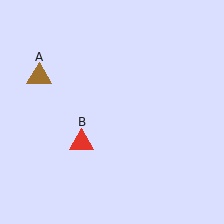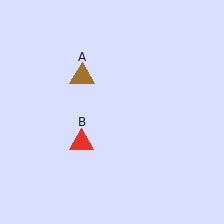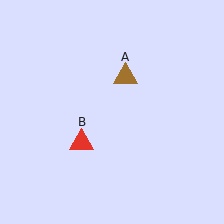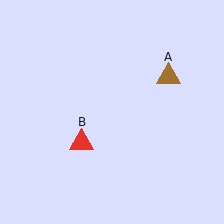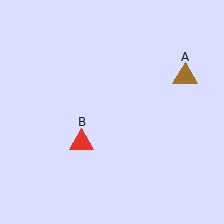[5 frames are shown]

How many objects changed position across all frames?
1 object changed position: brown triangle (object A).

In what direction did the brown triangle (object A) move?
The brown triangle (object A) moved right.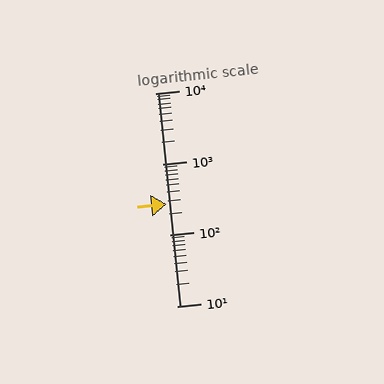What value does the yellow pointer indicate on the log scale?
The pointer indicates approximately 270.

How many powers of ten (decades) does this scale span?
The scale spans 3 decades, from 10 to 10000.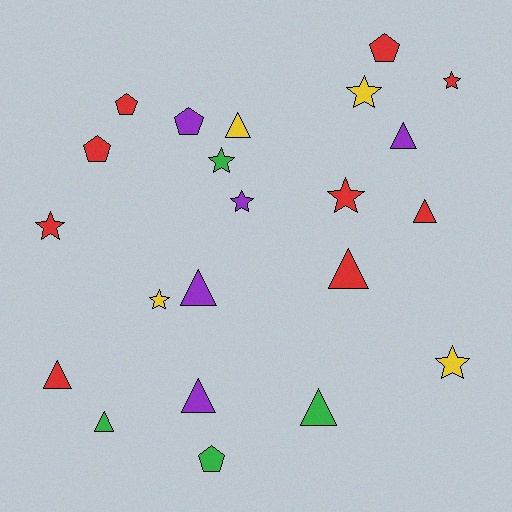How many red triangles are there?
There are 3 red triangles.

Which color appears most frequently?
Red, with 9 objects.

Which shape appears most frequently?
Triangle, with 9 objects.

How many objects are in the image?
There are 22 objects.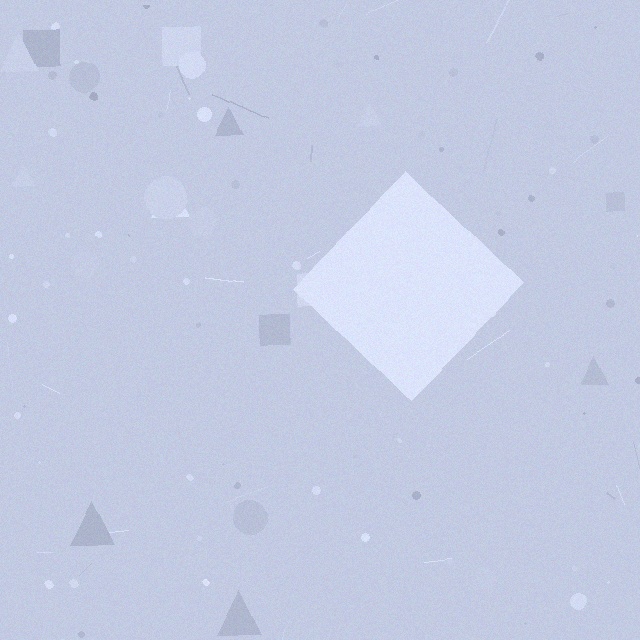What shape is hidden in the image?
A diamond is hidden in the image.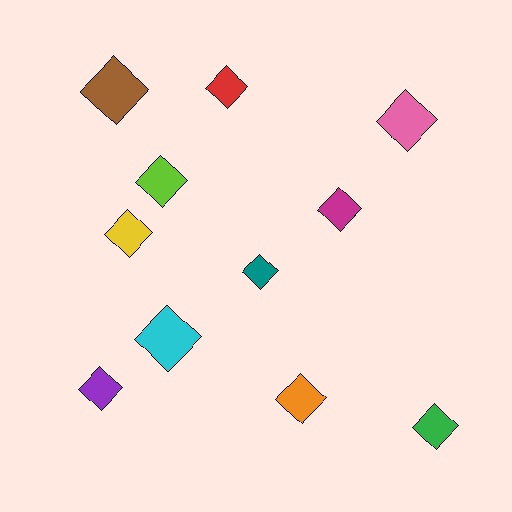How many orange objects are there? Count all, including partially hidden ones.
There is 1 orange object.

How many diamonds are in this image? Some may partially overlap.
There are 11 diamonds.